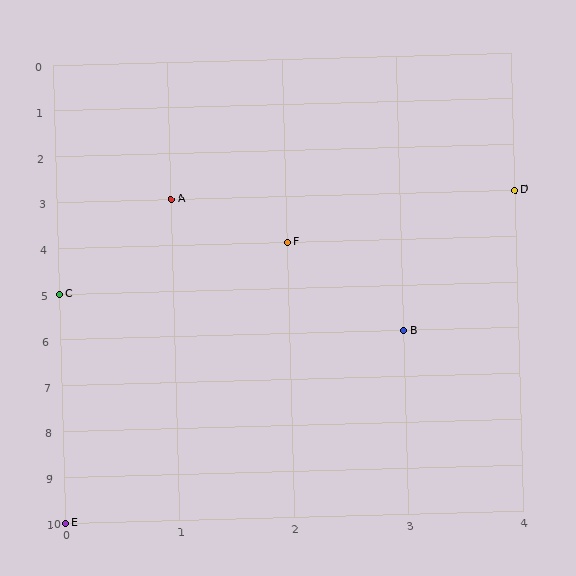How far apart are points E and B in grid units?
Points E and B are 3 columns and 4 rows apart (about 5.0 grid units diagonally).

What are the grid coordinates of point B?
Point B is at grid coordinates (3, 6).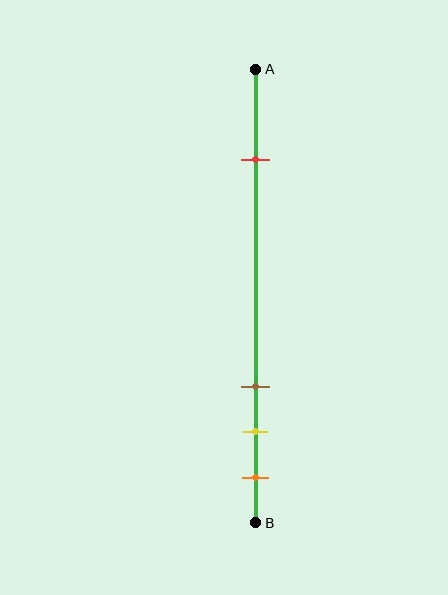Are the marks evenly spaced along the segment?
No, the marks are not evenly spaced.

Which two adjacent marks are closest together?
The yellow and orange marks are the closest adjacent pair.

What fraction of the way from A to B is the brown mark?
The brown mark is approximately 70% (0.7) of the way from A to B.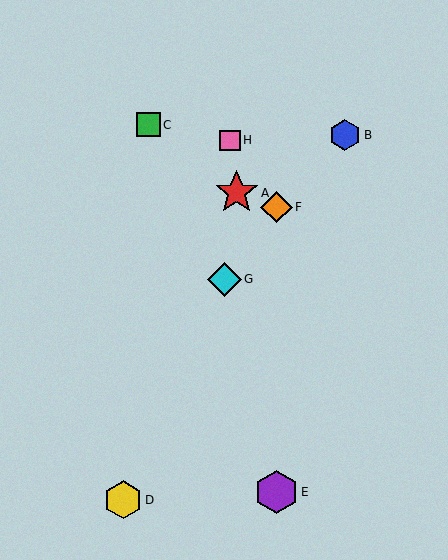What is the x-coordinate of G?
Object G is at x≈224.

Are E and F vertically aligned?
Yes, both are at x≈277.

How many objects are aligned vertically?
2 objects (E, F) are aligned vertically.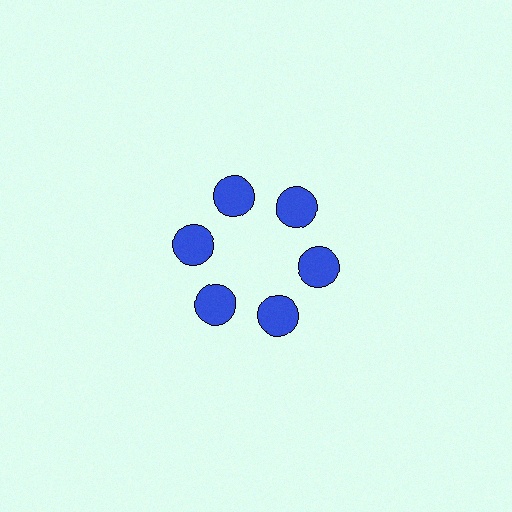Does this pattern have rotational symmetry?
Yes, this pattern has 6-fold rotational symmetry. It looks the same after rotating 60 degrees around the center.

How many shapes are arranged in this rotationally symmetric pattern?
There are 6 shapes, arranged in 6 groups of 1.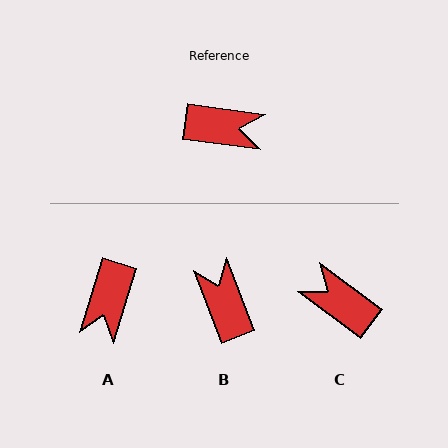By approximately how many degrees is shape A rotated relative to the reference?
Approximately 100 degrees clockwise.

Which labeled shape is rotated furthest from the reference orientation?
C, about 151 degrees away.